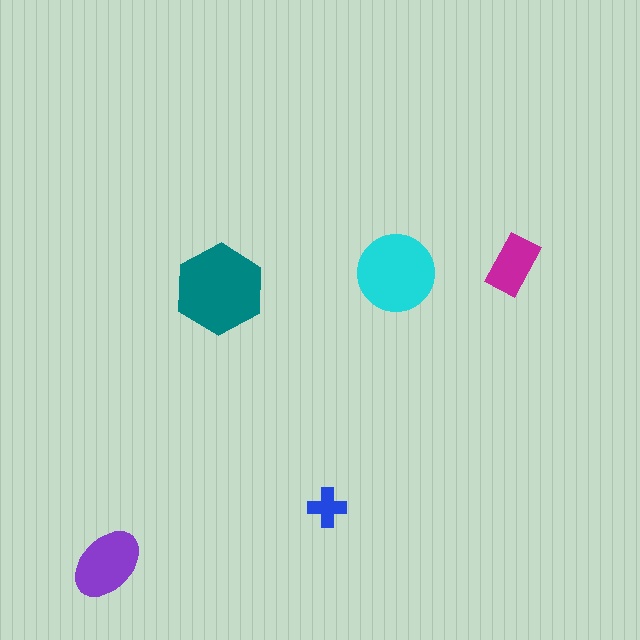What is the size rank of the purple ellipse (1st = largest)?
3rd.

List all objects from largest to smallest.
The teal hexagon, the cyan circle, the purple ellipse, the magenta rectangle, the blue cross.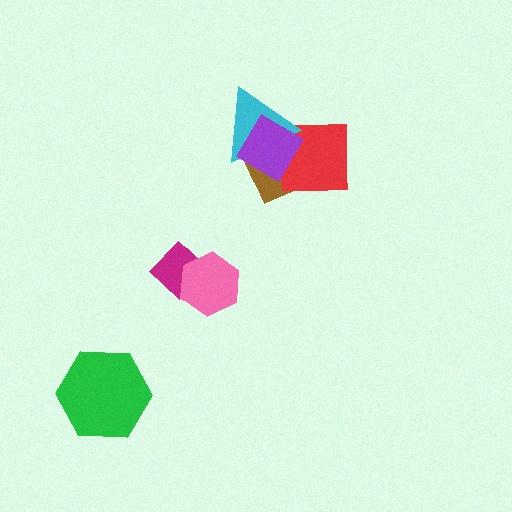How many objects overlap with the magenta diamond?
1 object overlaps with the magenta diamond.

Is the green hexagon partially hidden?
No, no other shape covers it.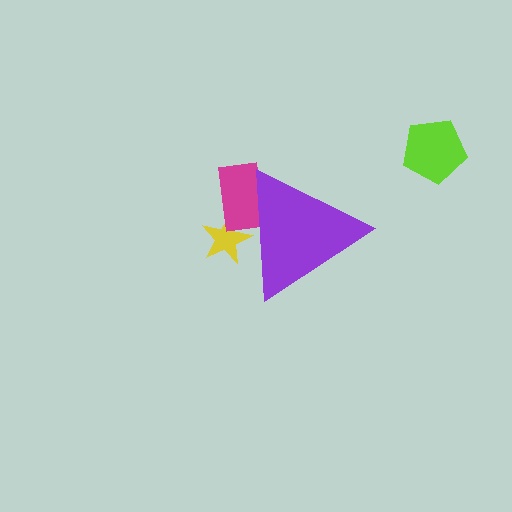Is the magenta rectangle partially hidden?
Yes, the magenta rectangle is partially hidden behind the purple triangle.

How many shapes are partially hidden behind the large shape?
2 shapes are partially hidden.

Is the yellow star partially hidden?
Yes, the yellow star is partially hidden behind the purple triangle.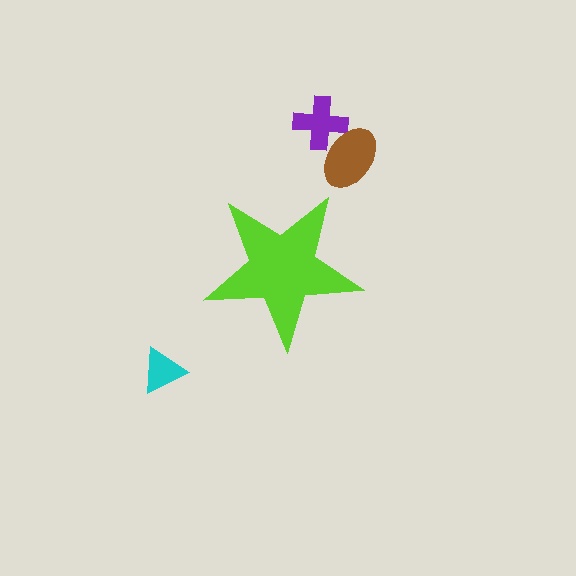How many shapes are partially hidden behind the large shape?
0 shapes are partially hidden.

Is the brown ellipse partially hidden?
No, the brown ellipse is fully visible.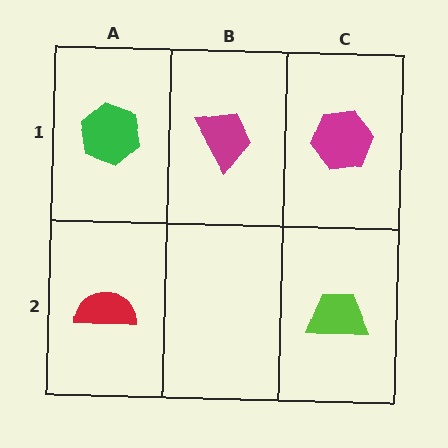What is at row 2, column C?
A lime trapezoid.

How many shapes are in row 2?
2 shapes.